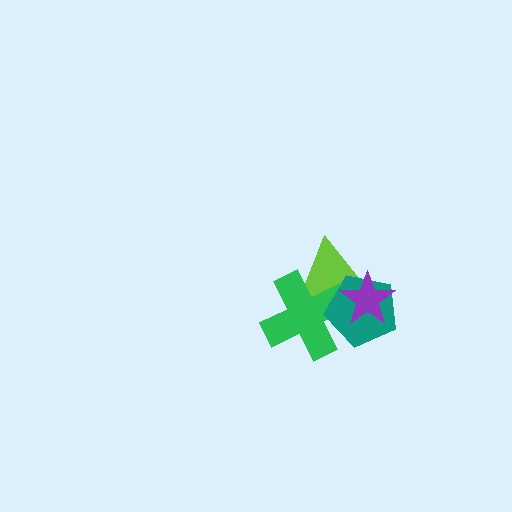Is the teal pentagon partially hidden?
Yes, it is partially covered by another shape.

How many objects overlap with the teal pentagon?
3 objects overlap with the teal pentagon.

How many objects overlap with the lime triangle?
3 objects overlap with the lime triangle.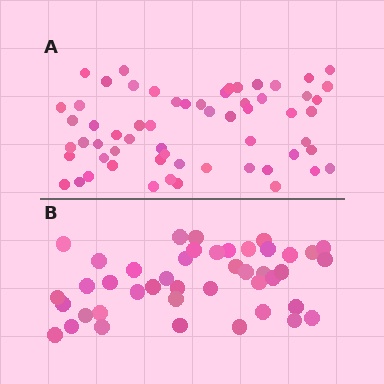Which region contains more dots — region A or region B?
Region A (the top region) has more dots.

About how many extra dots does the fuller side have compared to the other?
Region A has approximately 15 more dots than region B.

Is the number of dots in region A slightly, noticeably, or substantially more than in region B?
Region A has noticeably more, but not dramatically so. The ratio is roughly 1.4 to 1.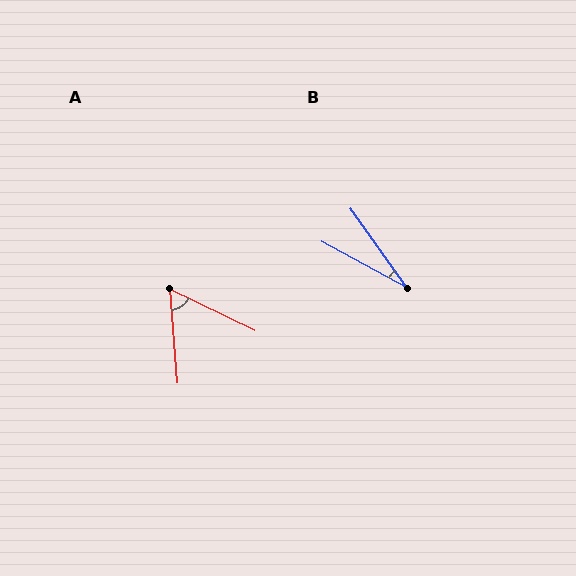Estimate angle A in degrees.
Approximately 59 degrees.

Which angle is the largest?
A, at approximately 59 degrees.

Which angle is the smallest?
B, at approximately 26 degrees.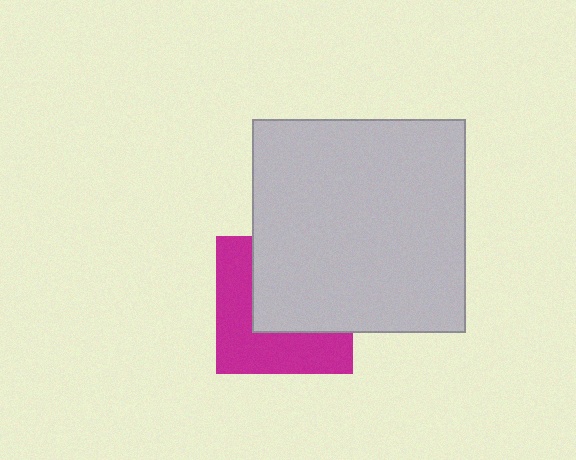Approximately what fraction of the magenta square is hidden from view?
Roughly 52% of the magenta square is hidden behind the light gray square.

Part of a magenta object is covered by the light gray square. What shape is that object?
It is a square.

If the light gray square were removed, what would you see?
You would see the complete magenta square.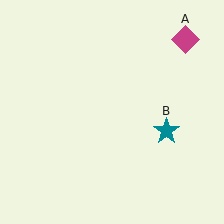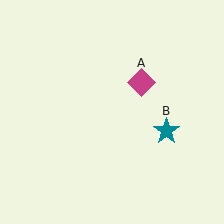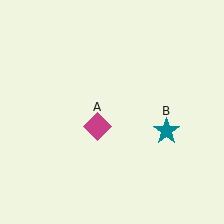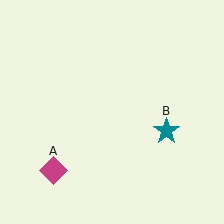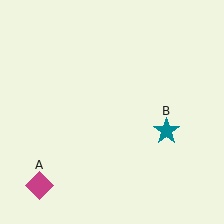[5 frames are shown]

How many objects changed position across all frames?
1 object changed position: magenta diamond (object A).